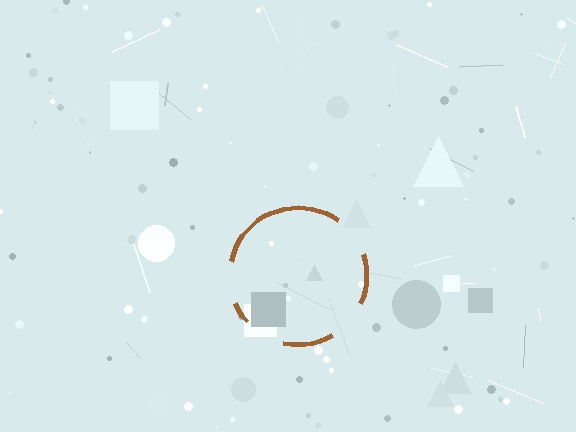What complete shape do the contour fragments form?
The contour fragments form a circle.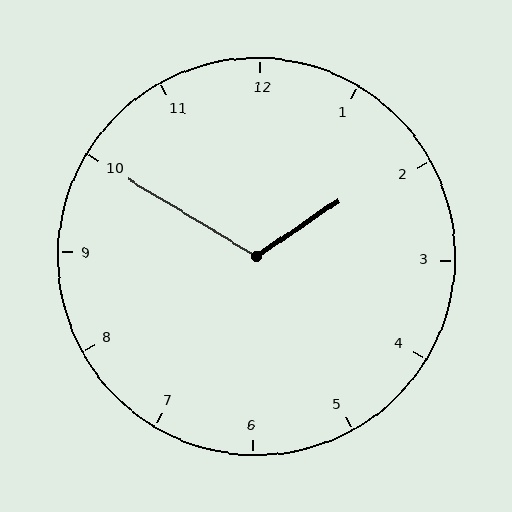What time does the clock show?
1:50.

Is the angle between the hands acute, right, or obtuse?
It is obtuse.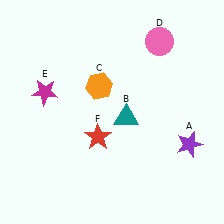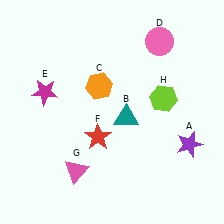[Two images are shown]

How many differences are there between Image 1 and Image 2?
There are 2 differences between the two images.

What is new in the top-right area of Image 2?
A lime hexagon (H) was added in the top-right area of Image 2.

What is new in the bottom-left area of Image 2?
A pink triangle (G) was added in the bottom-left area of Image 2.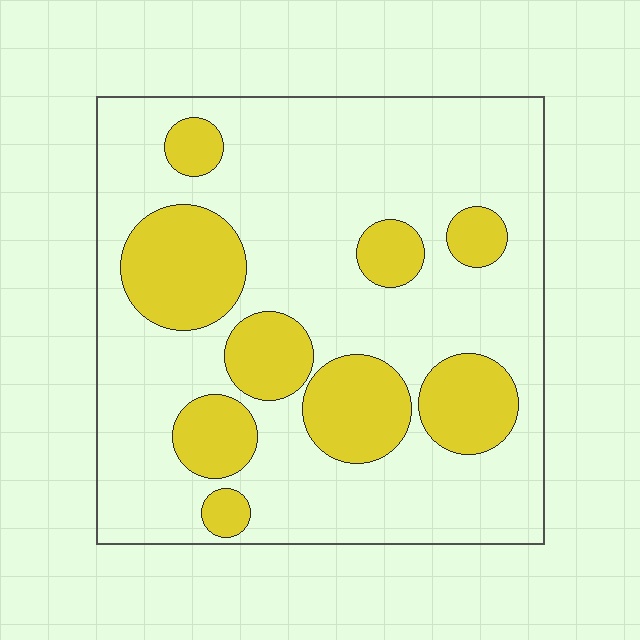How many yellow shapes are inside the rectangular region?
9.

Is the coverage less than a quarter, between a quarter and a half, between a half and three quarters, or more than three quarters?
Between a quarter and a half.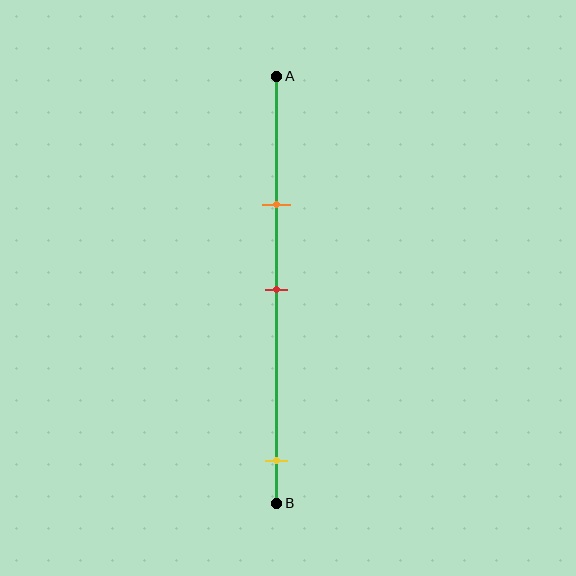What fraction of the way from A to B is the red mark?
The red mark is approximately 50% (0.5) of the way from A to B.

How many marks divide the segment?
There are 3 marks dividing the segment.